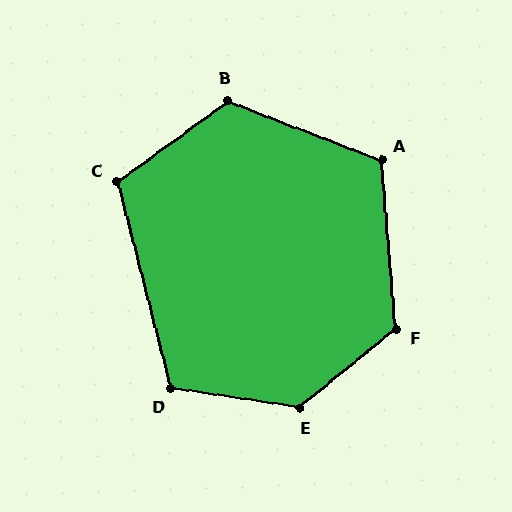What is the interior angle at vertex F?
Approximately 124 degrees (obtuse).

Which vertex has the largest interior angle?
E, at approximately 132 degrees.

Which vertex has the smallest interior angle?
C, at approximately 112 degrees.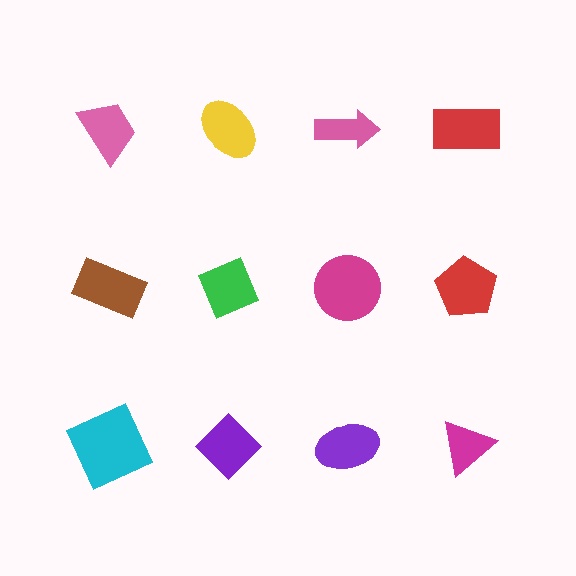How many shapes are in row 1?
4 shapes.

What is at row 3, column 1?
A cyan square.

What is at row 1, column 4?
A red rectangle.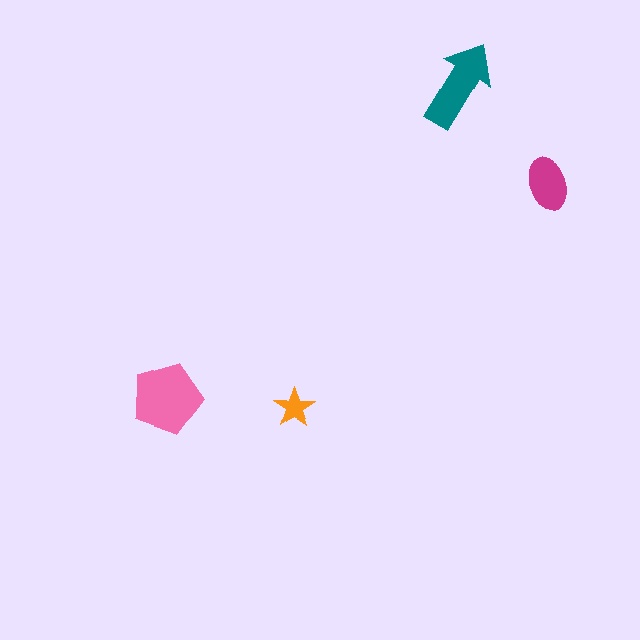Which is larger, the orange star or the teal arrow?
The teal arrow.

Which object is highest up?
The teal arrow is topmost.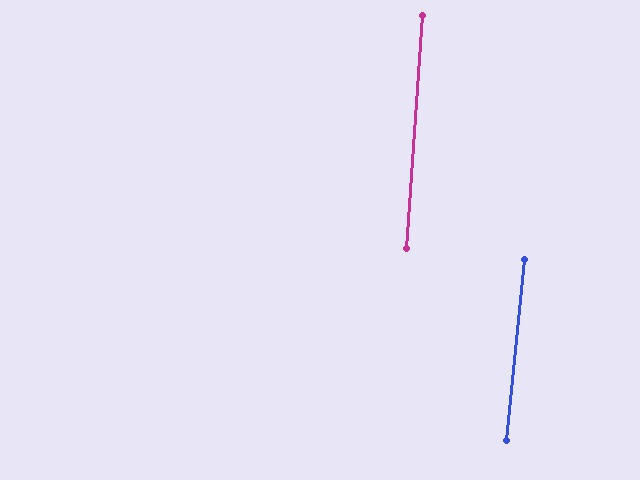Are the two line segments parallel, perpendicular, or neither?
Parallel — their directions differ by only 1.5°.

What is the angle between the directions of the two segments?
Approximately 2 degrees.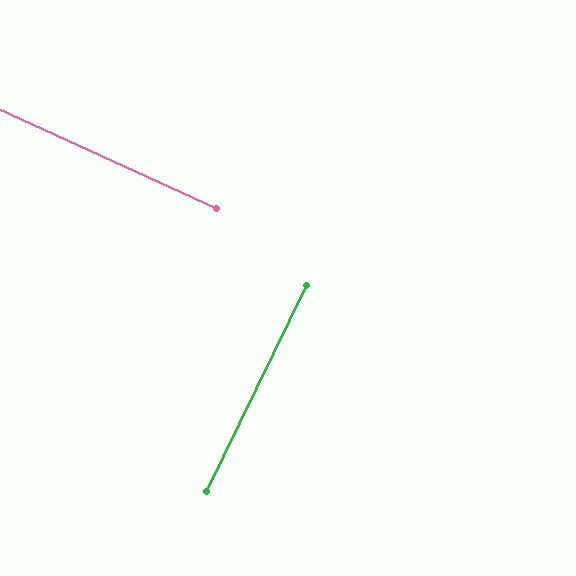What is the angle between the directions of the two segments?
Approximately 89 degrees.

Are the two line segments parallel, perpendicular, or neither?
Perpendicular — they meet at approximately 89°.